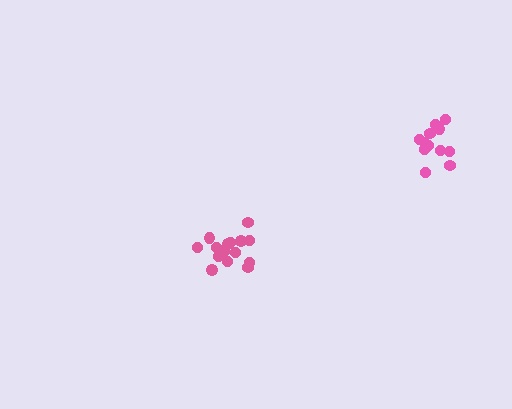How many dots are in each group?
Group 1: 15 dots, Group 2: 13 dots (28 total).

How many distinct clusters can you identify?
There are 2 distinct clusters.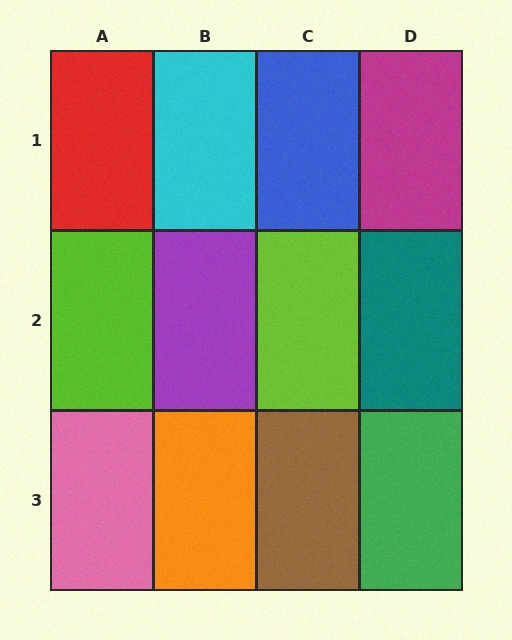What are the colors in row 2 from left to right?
Lime, purple, lime, teal.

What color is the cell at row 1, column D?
Magenta.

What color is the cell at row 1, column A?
Red.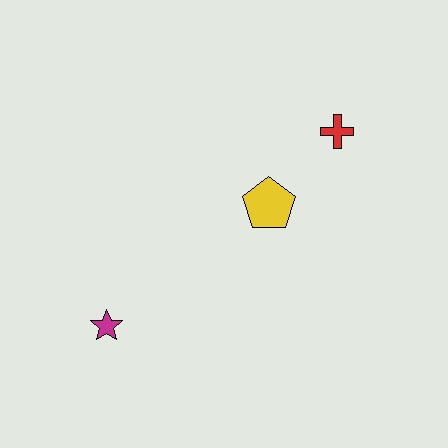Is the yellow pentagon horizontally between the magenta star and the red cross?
Yes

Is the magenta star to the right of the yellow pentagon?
No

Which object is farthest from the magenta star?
The red cross is farthest from the magenta star.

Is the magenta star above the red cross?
No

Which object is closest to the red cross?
The yellow pentagon is closest to the red cross.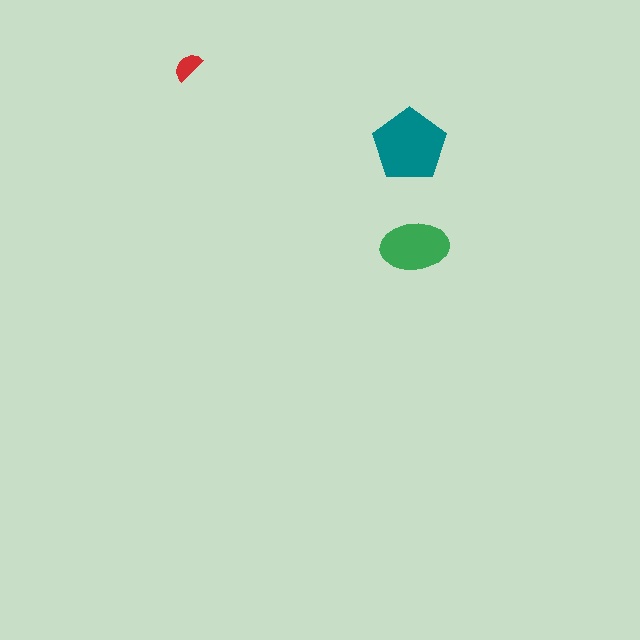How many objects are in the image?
There are 3 objects in the image.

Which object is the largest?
The teal pentagon.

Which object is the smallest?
The red semicircle.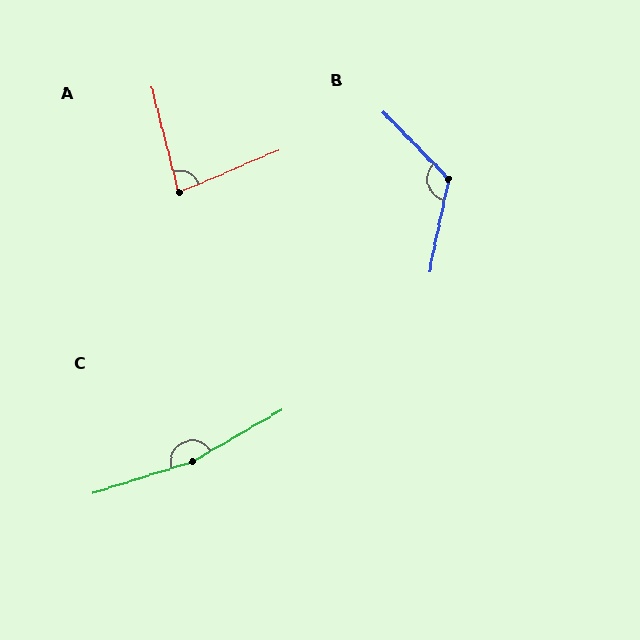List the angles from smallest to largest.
A (81°), B (124°), C (167°).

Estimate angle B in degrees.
Approximately 124 degrees.